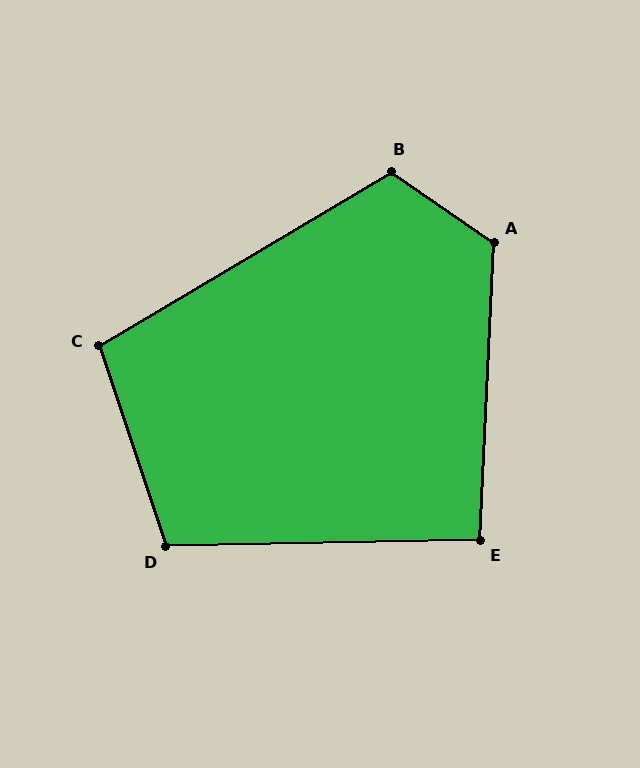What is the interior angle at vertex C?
Approximately 102 degrees (obtuse).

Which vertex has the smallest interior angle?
E, at approximately 94 degrees.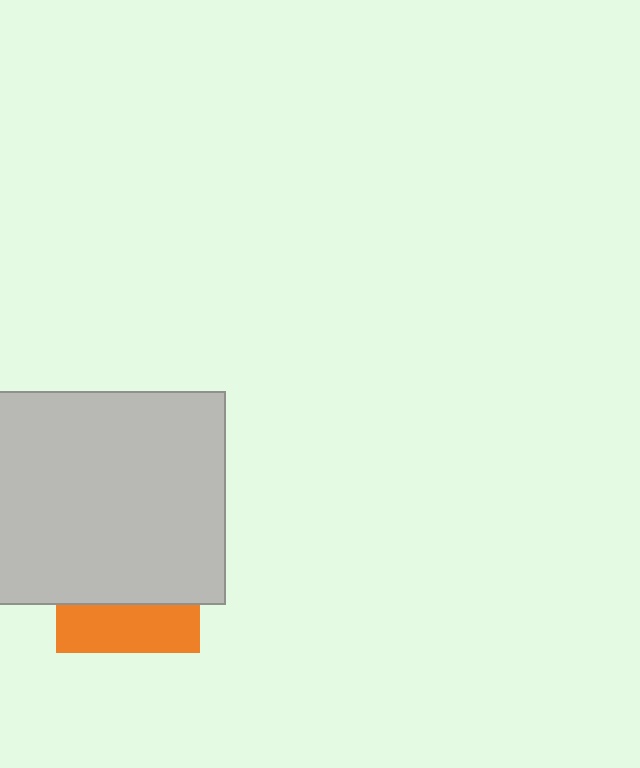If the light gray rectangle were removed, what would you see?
You would see the complete orange square.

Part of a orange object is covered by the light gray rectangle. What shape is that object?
It is a square.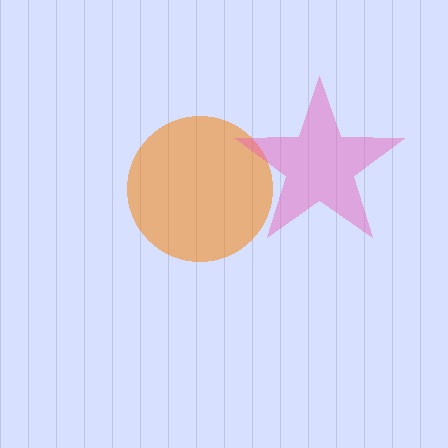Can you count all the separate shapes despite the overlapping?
Yes, there are 2 separate shapes.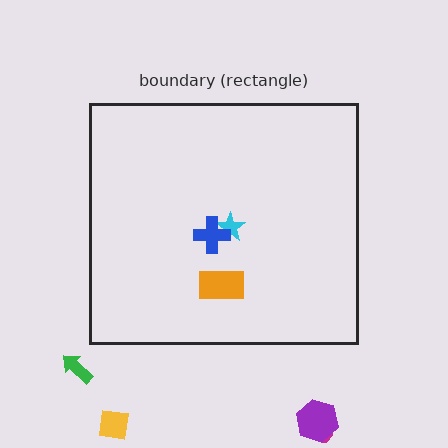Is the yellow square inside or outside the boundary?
Outside.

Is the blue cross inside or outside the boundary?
Inside.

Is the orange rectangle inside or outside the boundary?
Inside.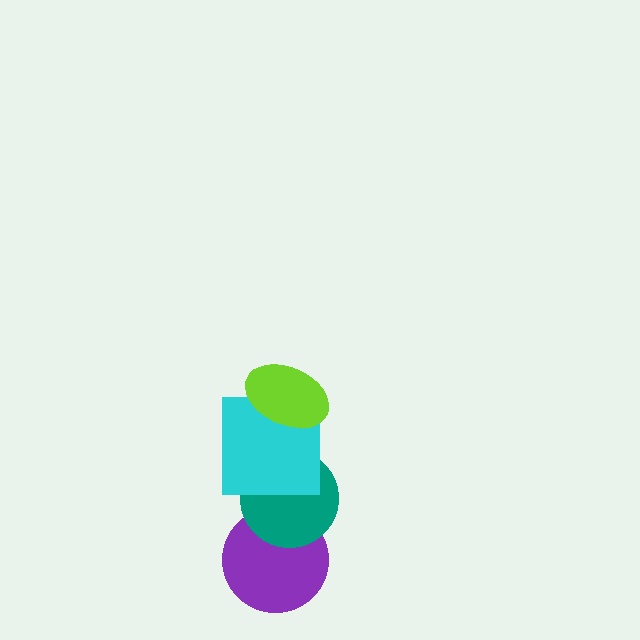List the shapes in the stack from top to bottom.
From top to bottom: the lime ellipse, the cyan square, the teal circle, the purple circle.